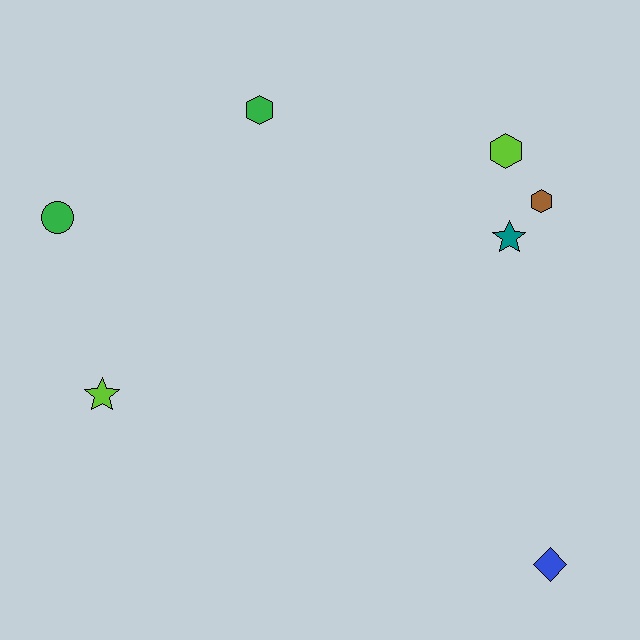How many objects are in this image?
There are 7 objects.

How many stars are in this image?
There are 2 stars.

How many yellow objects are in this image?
There are no yellow objects.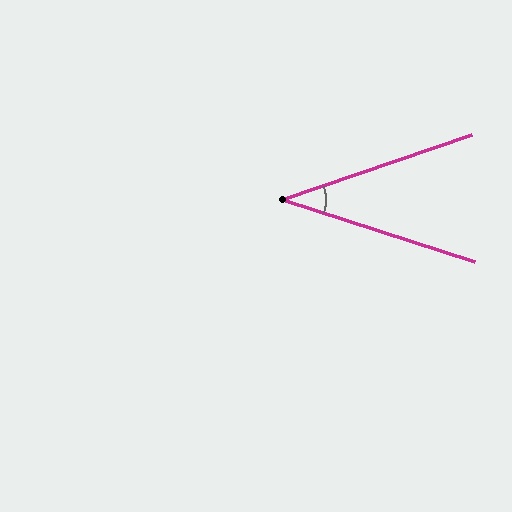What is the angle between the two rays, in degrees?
Approximately 37 degrees.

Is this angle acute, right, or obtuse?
It is acute.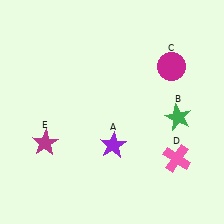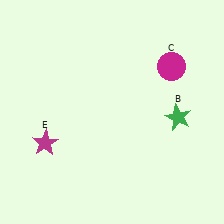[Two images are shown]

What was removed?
The purple star (A), the pink cross (D) were removed in Image 2.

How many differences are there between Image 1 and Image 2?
There are 2 differences between the two images.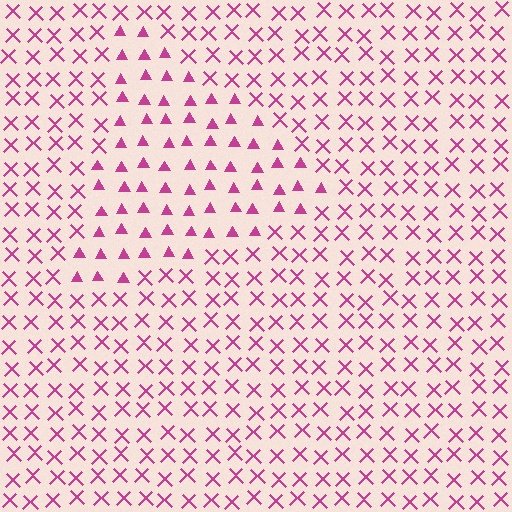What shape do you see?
I see a triangle.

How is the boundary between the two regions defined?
The boundary is defined by a change in element shape: triangles inside vs. X marks outside. All elements share the same color and spacing.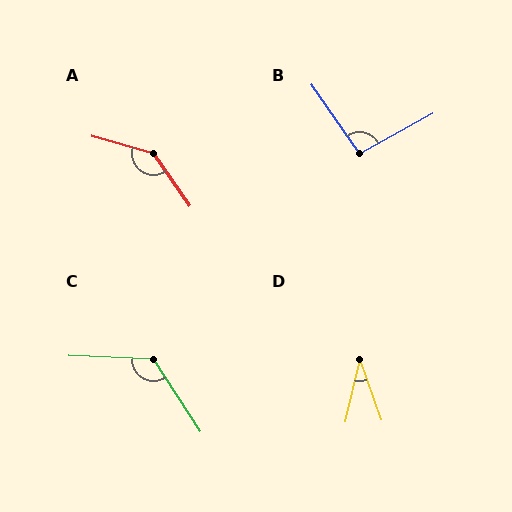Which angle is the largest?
A, at approximately 141 degrees.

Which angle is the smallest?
D, at approximately 32 degrees.